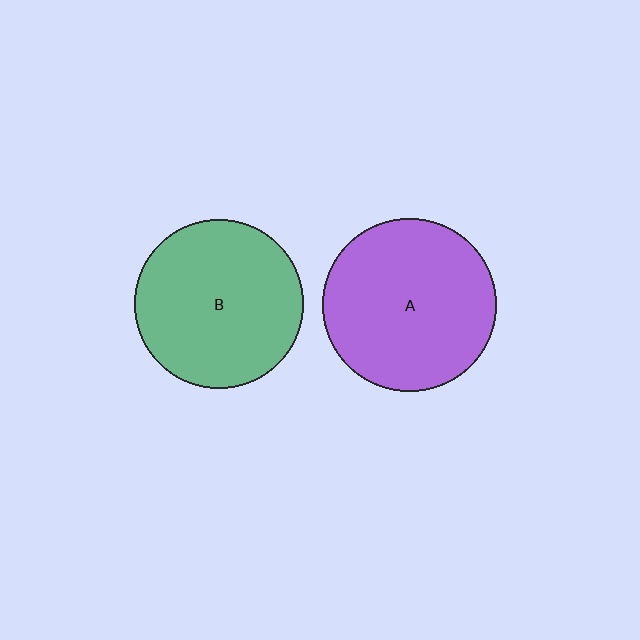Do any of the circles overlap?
No, none of the circles overlap.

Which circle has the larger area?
Circle A (purple).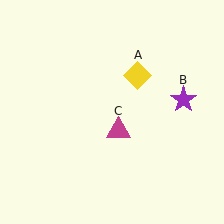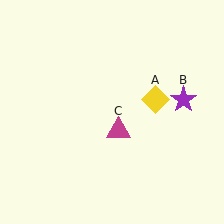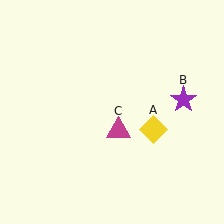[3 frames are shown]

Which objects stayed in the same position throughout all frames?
Purple star (object B) and magenta triangle (object C) remained stationary.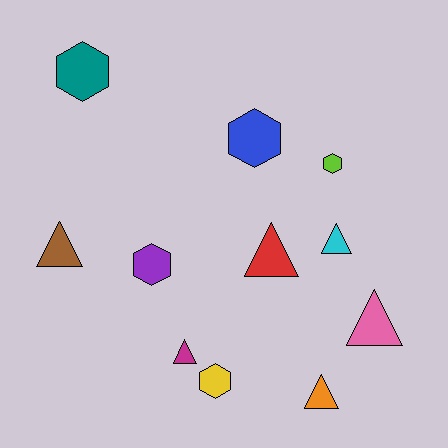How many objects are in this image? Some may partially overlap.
There are 11 objects.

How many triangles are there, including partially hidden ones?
There are 6 triangles.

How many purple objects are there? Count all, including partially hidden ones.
There is 1 purple object.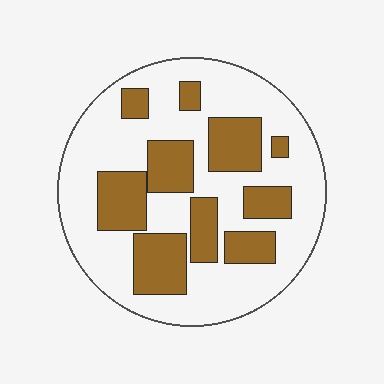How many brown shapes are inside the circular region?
10.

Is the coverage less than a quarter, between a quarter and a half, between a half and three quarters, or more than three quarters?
Between a quarter and a half.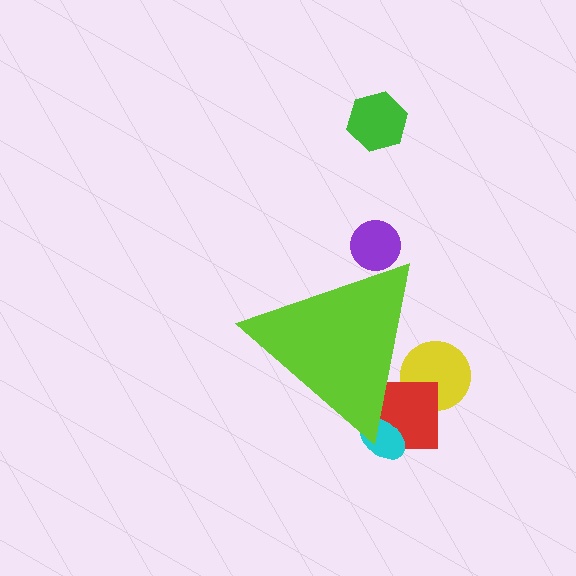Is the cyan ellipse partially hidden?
Yes, the cyan ellipse is partially hidden behind the lime triangle.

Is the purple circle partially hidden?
Yes, the purple circle is partially hidden behind the lime triangle.